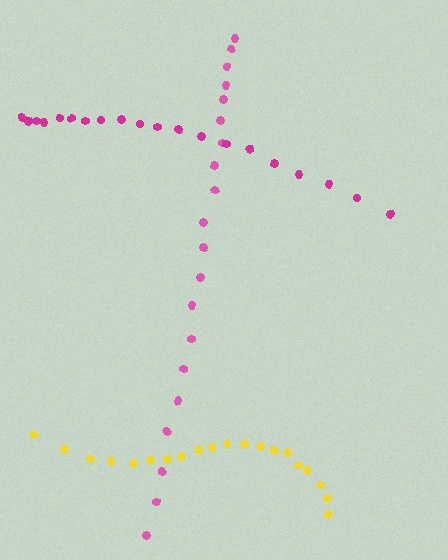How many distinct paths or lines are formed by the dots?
There are 3 distinct paths.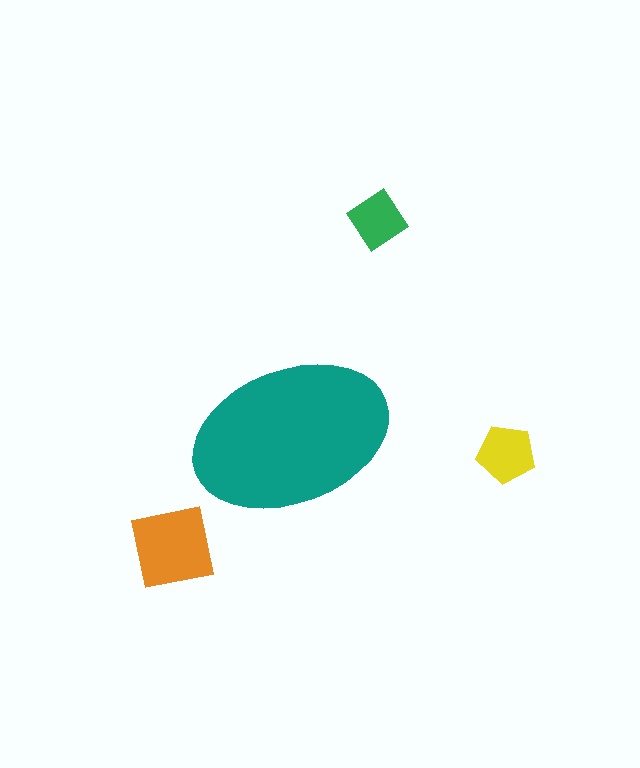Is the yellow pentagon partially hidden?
No, the yellow pentagon is fully visible.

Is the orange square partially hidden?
No, the orange square is fully visible.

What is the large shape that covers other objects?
A teal ellipse.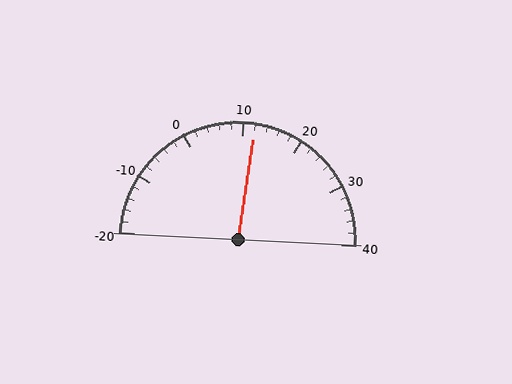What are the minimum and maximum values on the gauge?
The gauge ranges from -20 to 40.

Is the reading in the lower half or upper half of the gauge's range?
The reading is in the upper half of the range (-20 to 40).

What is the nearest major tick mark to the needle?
The nearest major tick mark is 10.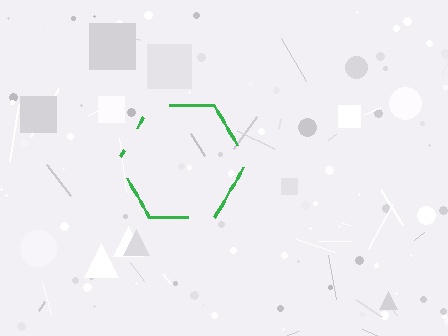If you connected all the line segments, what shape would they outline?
They would outline a hexagon.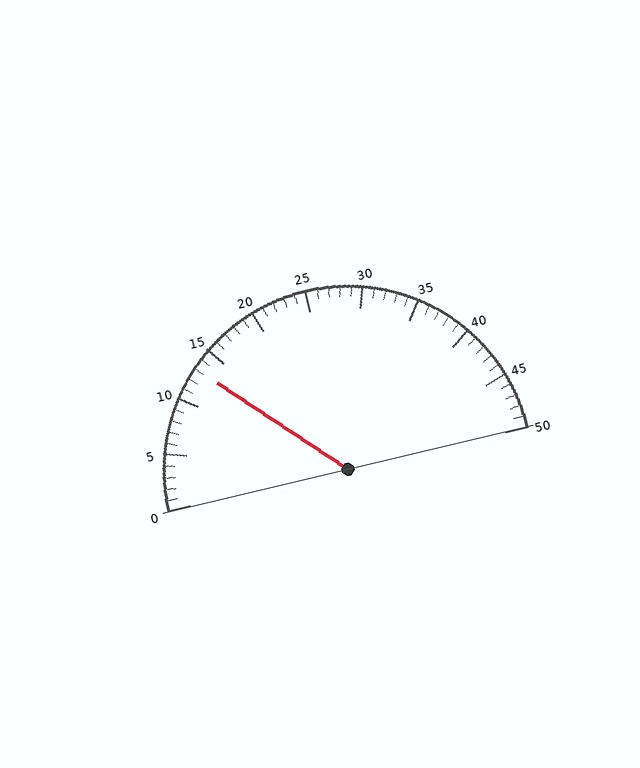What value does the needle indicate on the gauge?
The needle indicates approximately 13.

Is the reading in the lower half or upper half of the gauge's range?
The reading is in the lower half of the range (0 to 50).